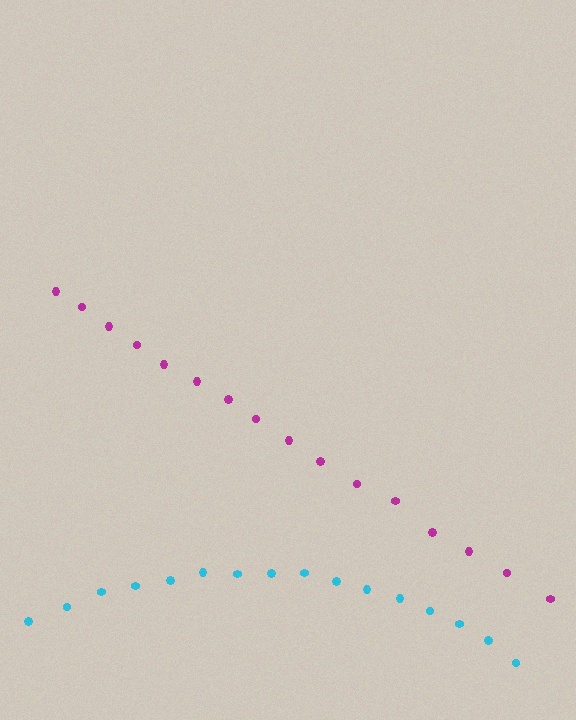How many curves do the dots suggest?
There are 2 distinct paths.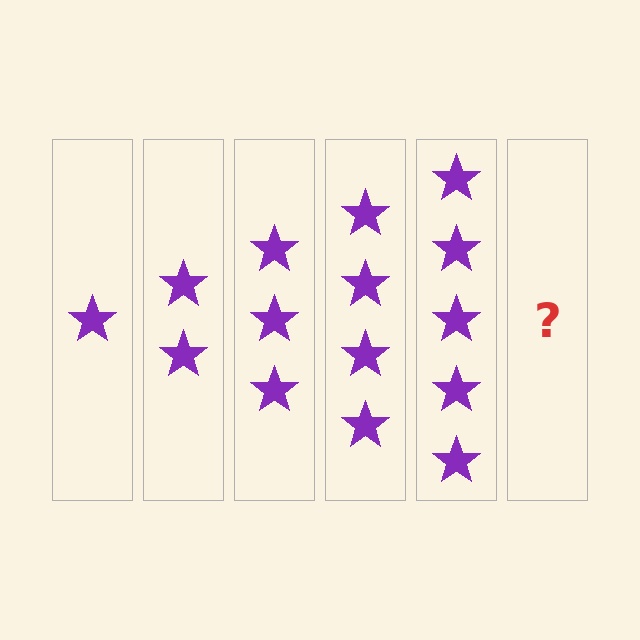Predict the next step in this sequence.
The next step is 6 stars.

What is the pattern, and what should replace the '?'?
The pattern is that each step adds one more star. The '?' should be 6 stars.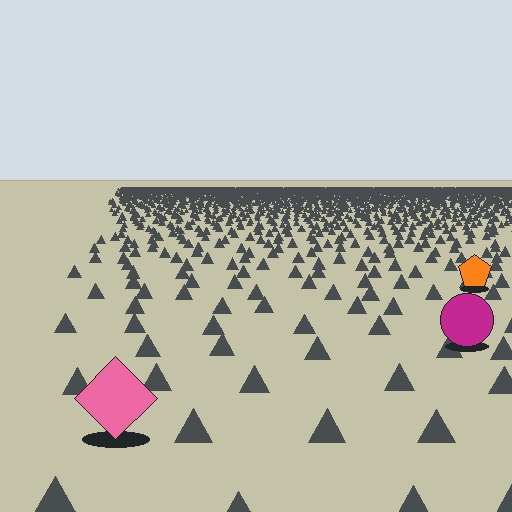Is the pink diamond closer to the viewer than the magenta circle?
Yes. The pink diamond is closer — you can tell from the texture gradient: the ground texture is coarser near it.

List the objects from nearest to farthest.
From nearest to farthest: the pink diamond, the magenta circle, the orange pentagon.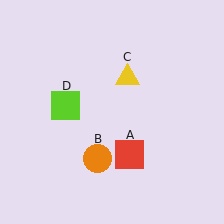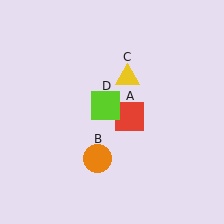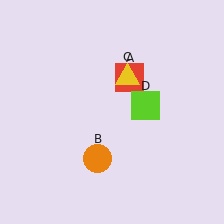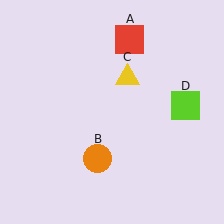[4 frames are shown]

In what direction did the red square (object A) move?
The red square (object A) moved up.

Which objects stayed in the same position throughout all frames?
Orange circle (object B) and yellow triangle (object C) remained stationary.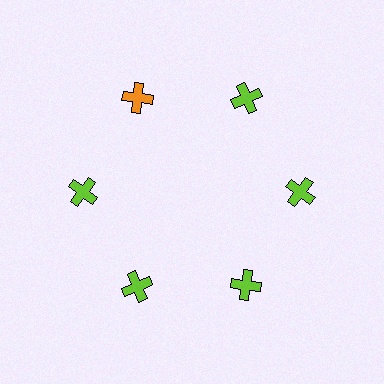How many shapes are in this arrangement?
There are 6 shapes arranged in a ring pattern.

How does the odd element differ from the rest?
It has a different color: orange instead of lime.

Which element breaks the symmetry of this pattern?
The orange cross at roughly the 11 o'clock position breaks the symmetry. All other shapes are lime crosses.